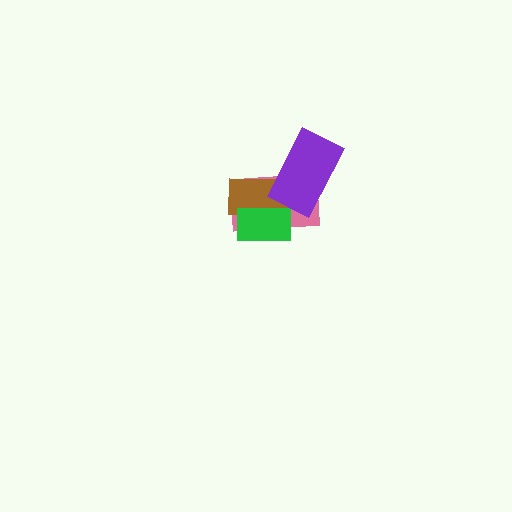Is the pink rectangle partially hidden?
Yes, it is partially covered by another shape.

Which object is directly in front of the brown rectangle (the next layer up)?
The green rectangle is directly in front of the brown rectangle.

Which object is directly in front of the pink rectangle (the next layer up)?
The brown rectangle is directly in front of the pink rectangle.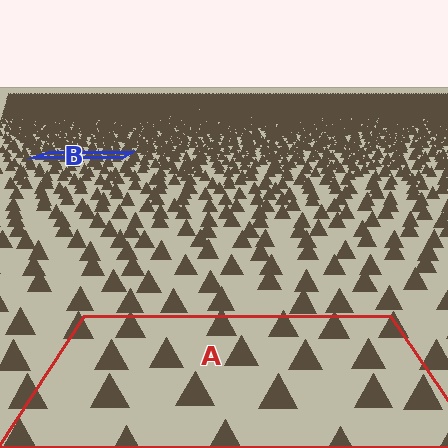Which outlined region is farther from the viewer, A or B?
Region B is farther from the viewer — the texture elements inside it appear smaller and more densely packed.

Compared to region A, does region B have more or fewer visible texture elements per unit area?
Region B has more texture elements per unit area — they are packed more densely because it is farther away.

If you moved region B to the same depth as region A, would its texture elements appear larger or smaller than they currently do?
They would appear larger. At a closer depth, the same texture elements are projected at a bigger on-screen size.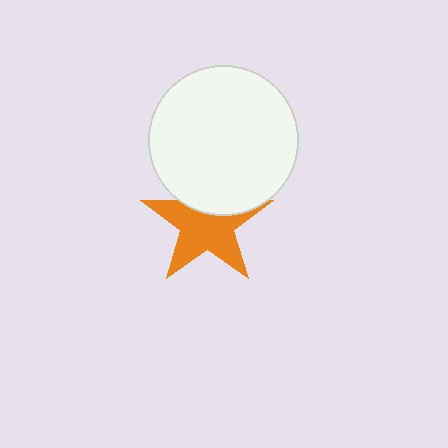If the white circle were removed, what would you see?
You would see the complete orange star.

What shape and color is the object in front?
The object in front is a white circle.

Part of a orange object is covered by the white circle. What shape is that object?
It is a star.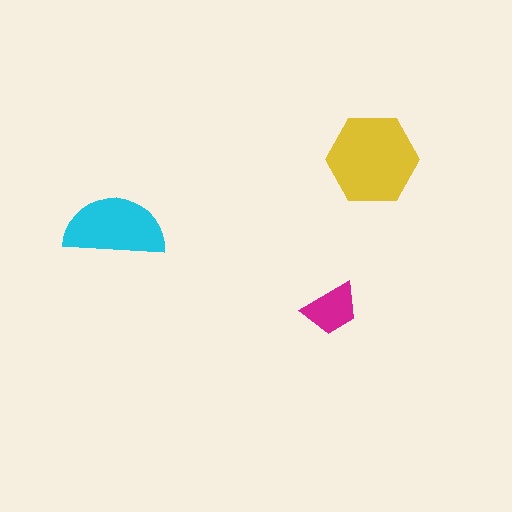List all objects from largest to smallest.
The yellow hexagon, the cyan semicircle, the magenta trapezoid.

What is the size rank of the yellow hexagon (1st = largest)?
1st.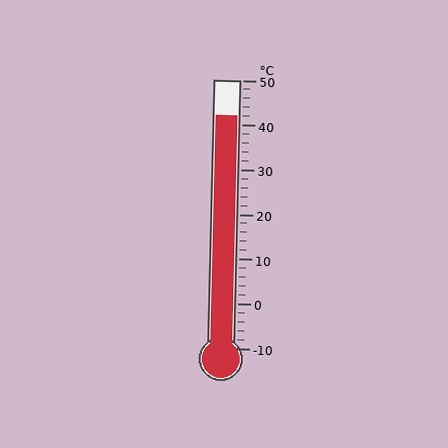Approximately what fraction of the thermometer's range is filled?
The thermometer is filled to approximately 85% of its range.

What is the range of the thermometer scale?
The thermometer scale ranges from -10°C to 50°C.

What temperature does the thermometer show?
The thermometer shows approximately 42°C.